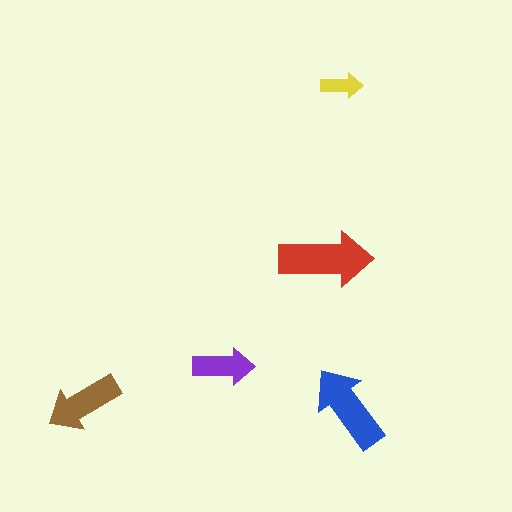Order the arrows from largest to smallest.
the red one, the blue one, the brown one, the purple one, the yellow one.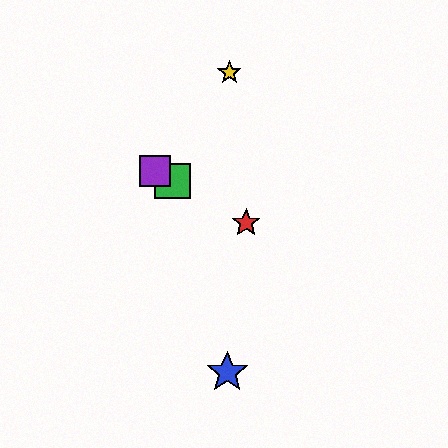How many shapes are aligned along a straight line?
3 shapes (the red star, the green square, the purple square) are aligned along a straight line.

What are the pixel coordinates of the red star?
The red star is at (246, 223).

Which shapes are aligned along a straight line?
The red star, the green square, the purple square are aligned along a straight line.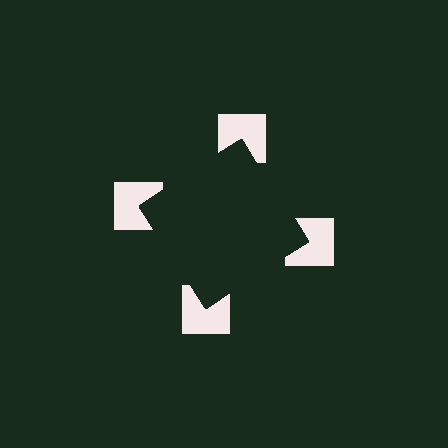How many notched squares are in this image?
There are 4 — one at each vertex of the illusory square.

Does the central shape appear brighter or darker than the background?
It typically appears slightly darker than the background, even though no actual brightness change is drawn.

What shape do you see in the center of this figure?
An illusory square — its edges are inferred from the aligned wedge cuts in the notched squares, not physically drawn.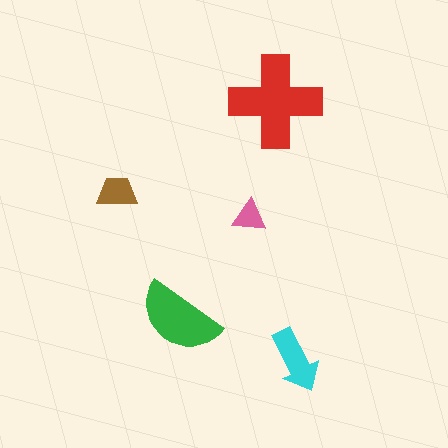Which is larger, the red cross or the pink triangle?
The red cross.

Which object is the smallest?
The pink triangle.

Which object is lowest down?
The cyan arrow is bottommost.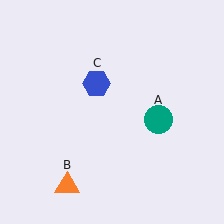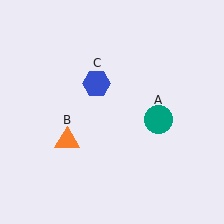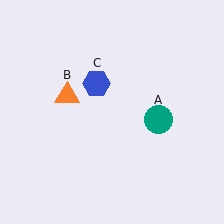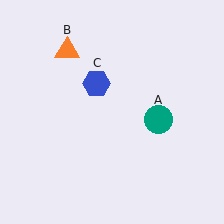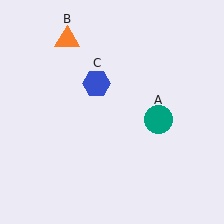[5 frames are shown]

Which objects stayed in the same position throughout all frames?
Teal circle (object A) and blue hexagon (object C) remained stationary.